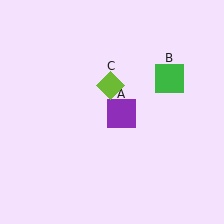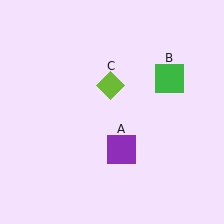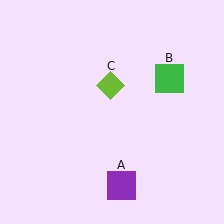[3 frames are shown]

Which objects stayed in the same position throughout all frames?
Green square (object B) and lime diamond (object C) remained stationary.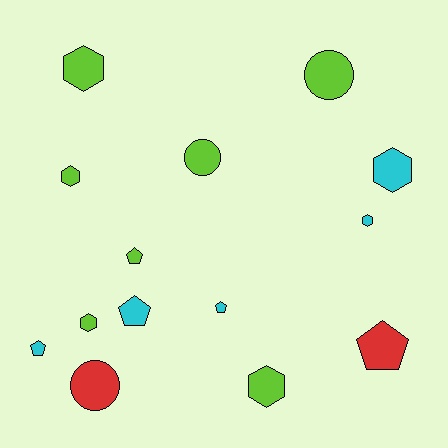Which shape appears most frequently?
Hexagon, with 6 objects.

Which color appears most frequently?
Lime, with 7 objects.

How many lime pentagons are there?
There is 1 lime pentagon.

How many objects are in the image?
There are 14 objects.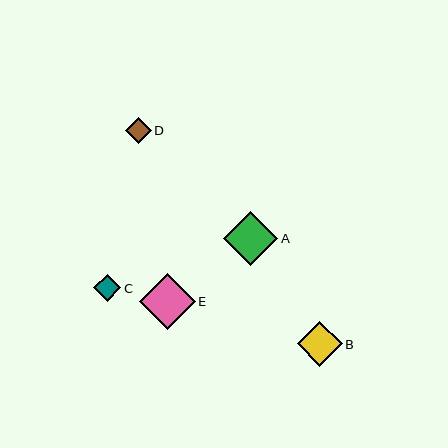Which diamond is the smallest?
Diamond D is the smallest with a size of approximately 26 pixels.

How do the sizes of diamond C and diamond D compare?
Diamond C and diamond D are approximately the same size.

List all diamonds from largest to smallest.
From largest to smallest: E, A, B, C, D.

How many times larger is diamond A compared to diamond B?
Diamond A is approximately 1.2 times the size of diamond B.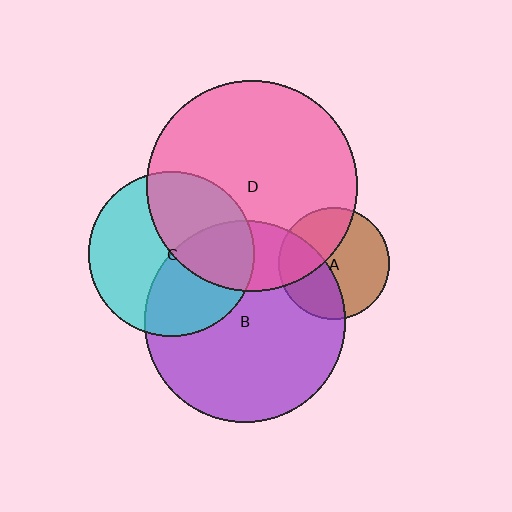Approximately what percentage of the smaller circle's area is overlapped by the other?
Approximately 35%.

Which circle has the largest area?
Circle D (pink).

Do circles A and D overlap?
Yes.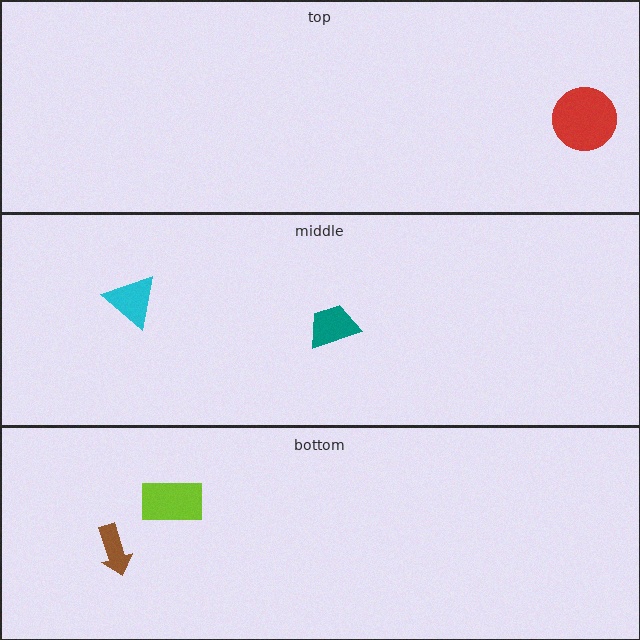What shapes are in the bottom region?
The brown arrow, the lime rectangle.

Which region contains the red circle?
The top region.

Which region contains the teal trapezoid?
The middle region.